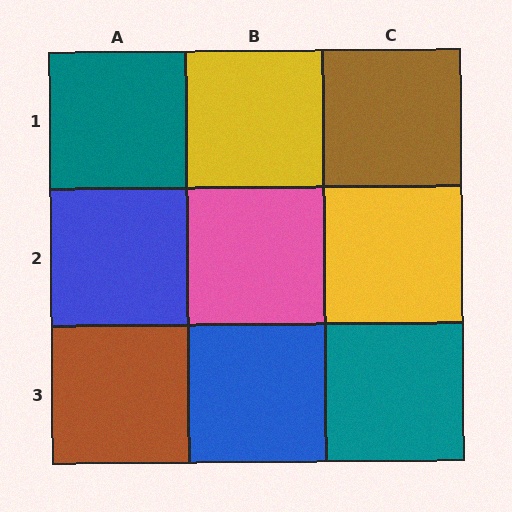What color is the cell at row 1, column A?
Teal.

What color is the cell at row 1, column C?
Brown.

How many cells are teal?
2 cells are teal.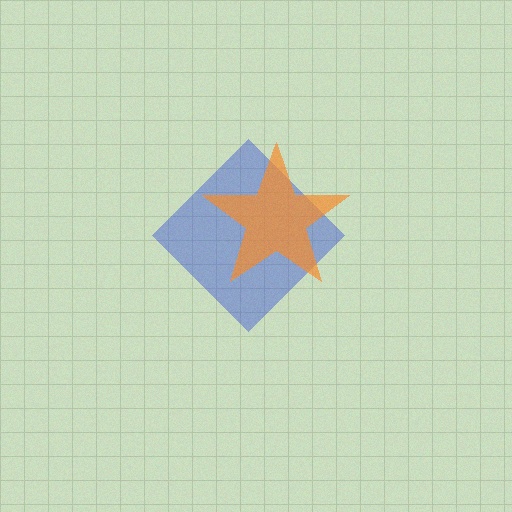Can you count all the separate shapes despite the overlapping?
Yes, there are 2 separate shapes.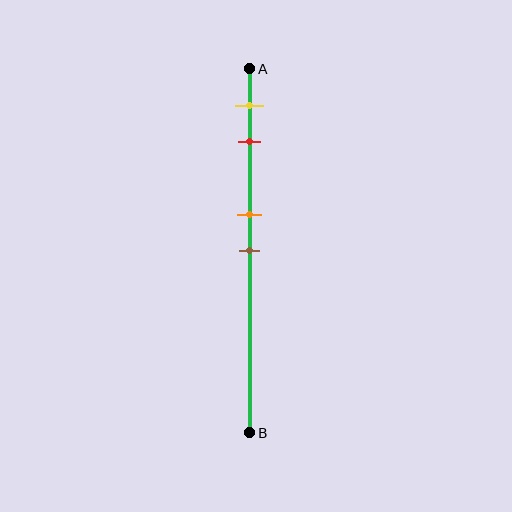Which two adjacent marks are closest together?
The orange and brown marks are the closest adjacent pair.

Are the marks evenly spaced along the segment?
No, the marks are not evenly spaced.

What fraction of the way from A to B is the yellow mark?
The yellow mark is approximately 10% (0.1) of the way from A to B.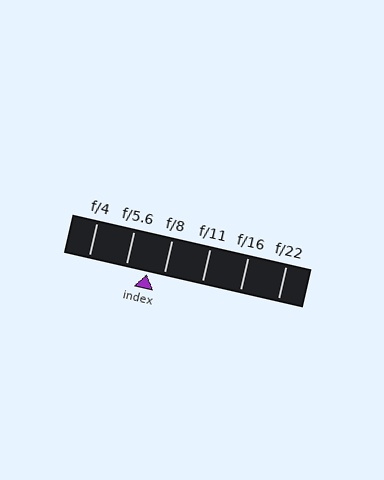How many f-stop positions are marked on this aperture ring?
There are 6 f-stop positions marked.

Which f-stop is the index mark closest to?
The index mark is closest to f/8.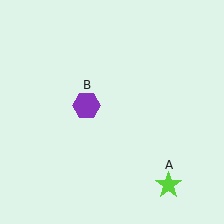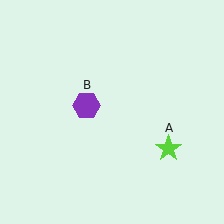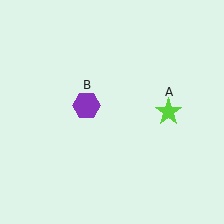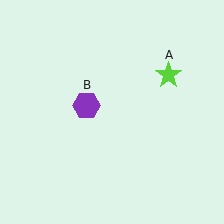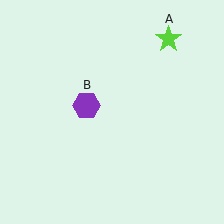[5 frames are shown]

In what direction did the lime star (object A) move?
The lime star (object A) moved up.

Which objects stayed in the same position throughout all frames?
Purple hexagon (object B) remained stationary.